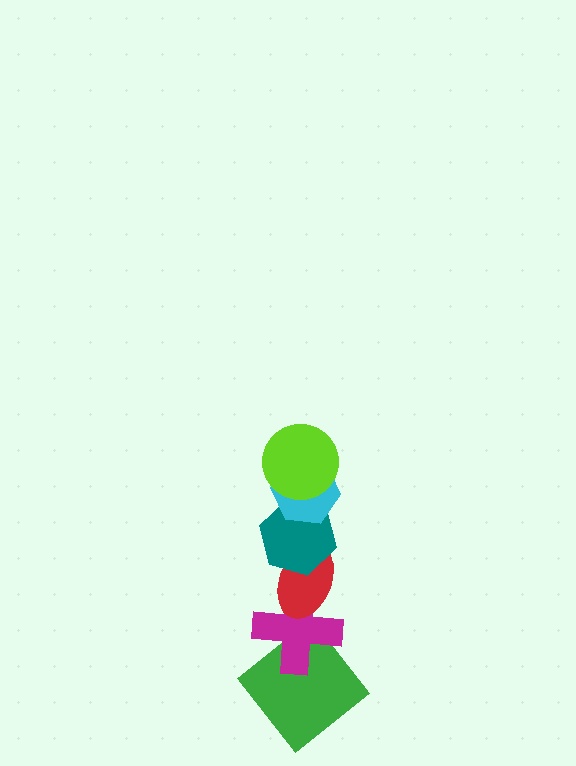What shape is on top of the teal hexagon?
The cyan hexagon is on top of the teal hexagon.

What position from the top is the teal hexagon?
The teal hexagon is 3rd from the top.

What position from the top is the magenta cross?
The magenta cross is 5th from the top.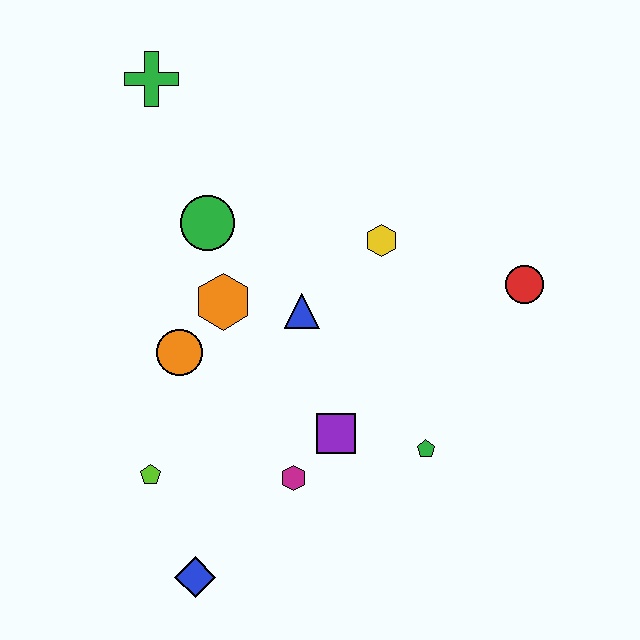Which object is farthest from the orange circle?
The red circle is farthest from the orange circle.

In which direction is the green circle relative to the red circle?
The green circle is to the left of the red circle.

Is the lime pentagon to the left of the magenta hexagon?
Yes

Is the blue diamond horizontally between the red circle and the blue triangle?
No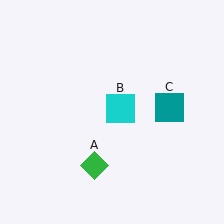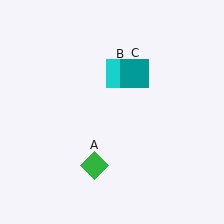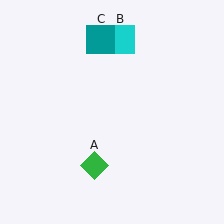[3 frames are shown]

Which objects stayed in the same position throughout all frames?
Green diamond (object A) remained stationary.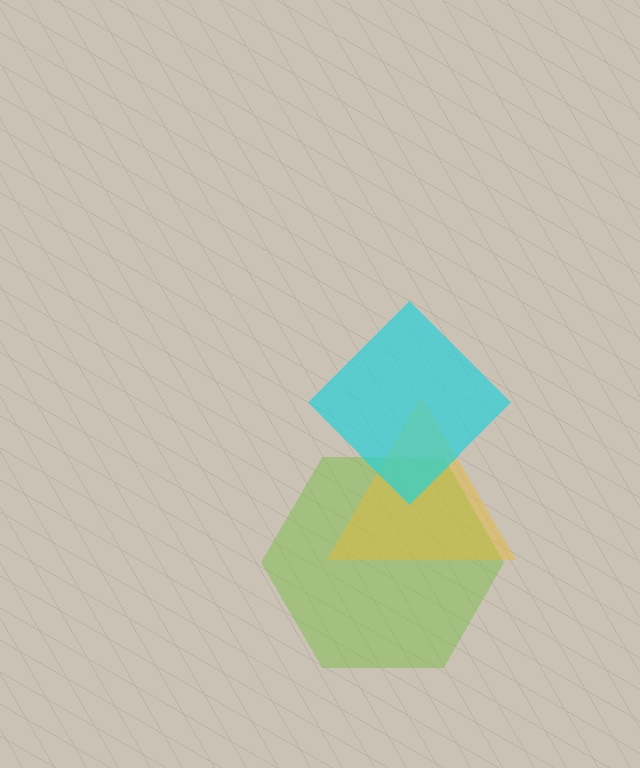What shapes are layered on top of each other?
The layered shapes are: a lime hexagon, a yellow triangle, a cyan diamond.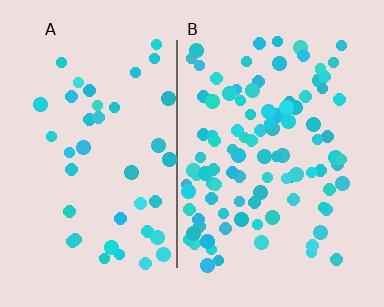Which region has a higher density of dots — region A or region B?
B (the right).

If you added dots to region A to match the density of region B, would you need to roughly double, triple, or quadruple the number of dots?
Approximately double.